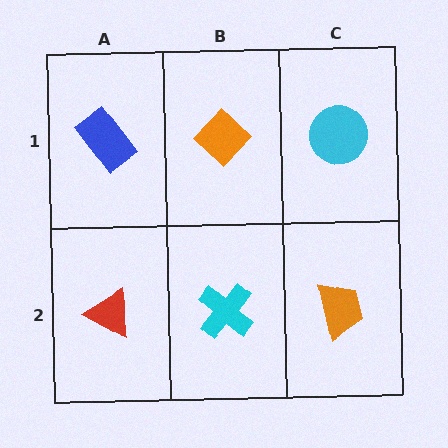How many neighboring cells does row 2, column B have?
3.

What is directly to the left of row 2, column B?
A red triangle.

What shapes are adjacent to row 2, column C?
A cyan circle (row 1, column C), a cyan cross (row 2, column B).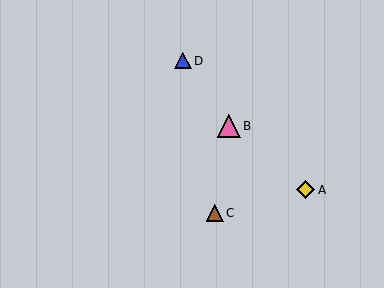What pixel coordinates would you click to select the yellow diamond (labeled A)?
Click at (306, 190) to select the yellow diamond A.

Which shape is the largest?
The pink triangle (labeled B) is the largest.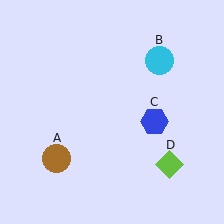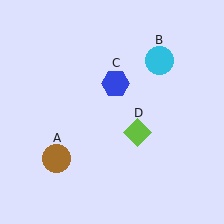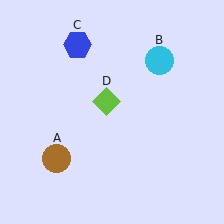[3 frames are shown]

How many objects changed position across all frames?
2 objects changed position: blue hexagon (object C), lime diamond (object D).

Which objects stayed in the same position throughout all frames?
Brown circle (object A) and cyan circle (object B) remained stationary.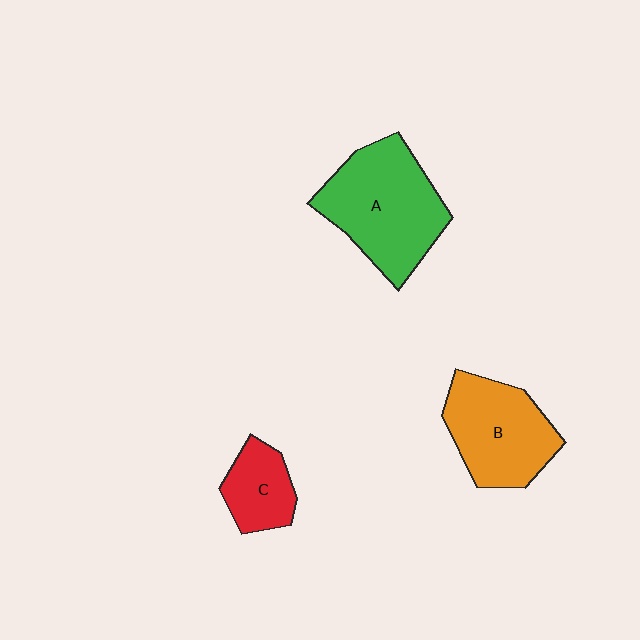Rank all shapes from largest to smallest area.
From largest to smallest: A (green), B (orange), C (red).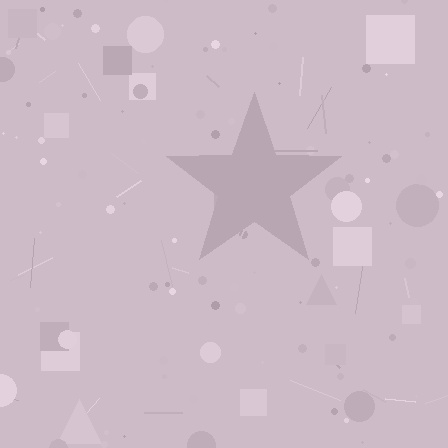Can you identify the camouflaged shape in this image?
The camouflaged shape is a star.